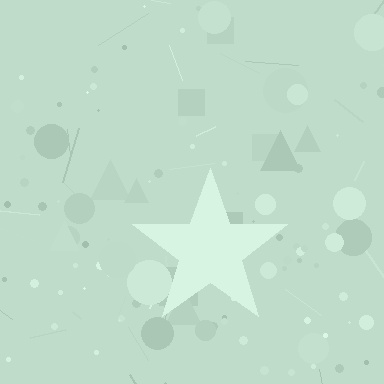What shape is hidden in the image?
A star is hidden in the image.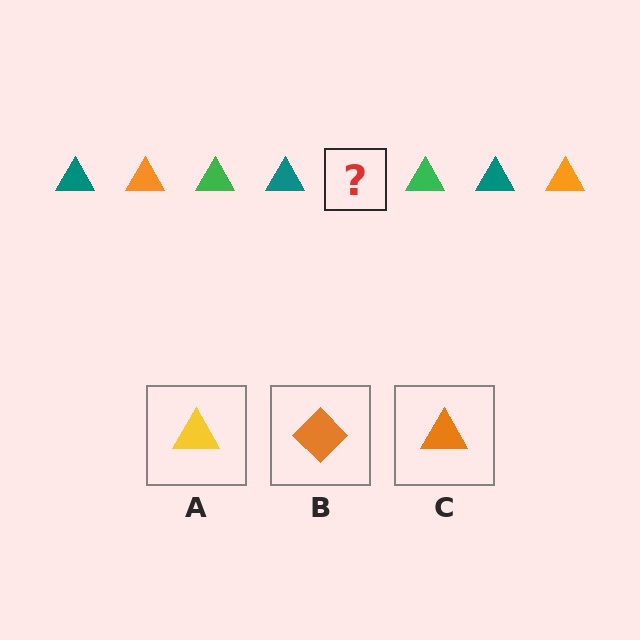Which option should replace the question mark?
Option C.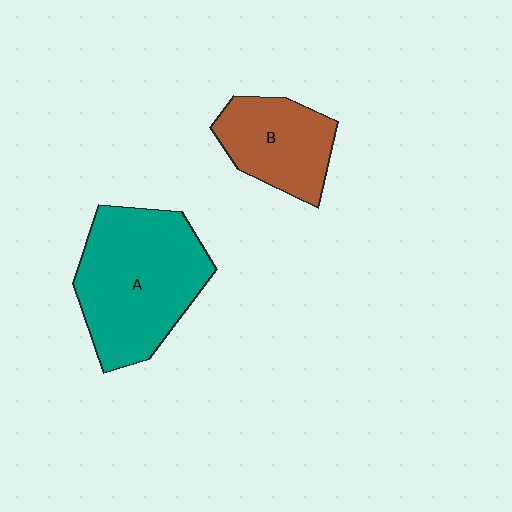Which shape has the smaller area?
Shape B (brown).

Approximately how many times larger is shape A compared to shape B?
Approximately 1.8 times.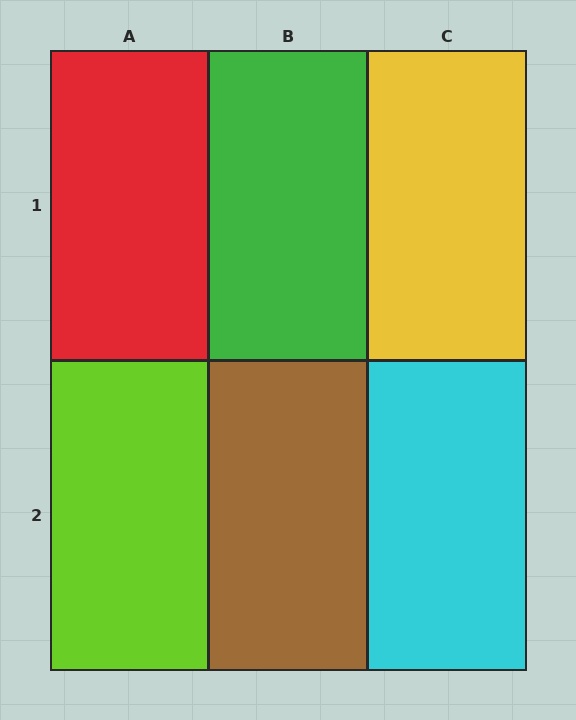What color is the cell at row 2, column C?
Cyan.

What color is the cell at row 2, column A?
Lime.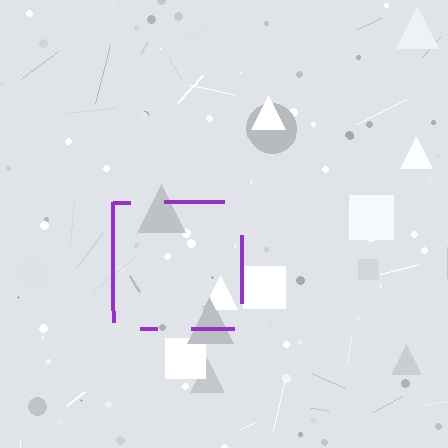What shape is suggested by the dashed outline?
The dashed outline suggests a square.